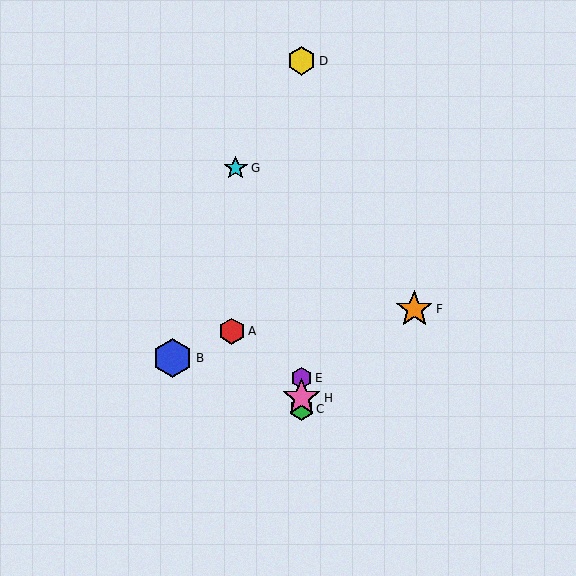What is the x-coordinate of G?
Object G is at x≈236.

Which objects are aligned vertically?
Objects C, D, E, H are aligned vertically.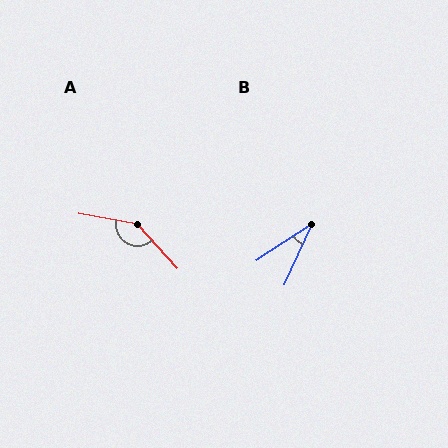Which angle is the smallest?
B, at approximately 32 degrees.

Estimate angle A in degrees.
Approximately 143 degrees.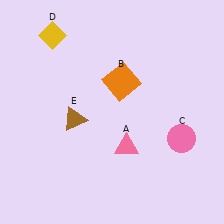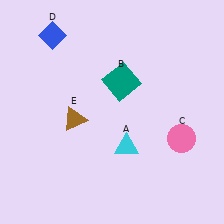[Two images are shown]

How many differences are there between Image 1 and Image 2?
There are 3 differences between the two images.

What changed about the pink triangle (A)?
In Image 1, A is pink. In Image 2, it changed to cyan.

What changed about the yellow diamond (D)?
In Image 1, D is yellow. In Image 2, it changed to blue.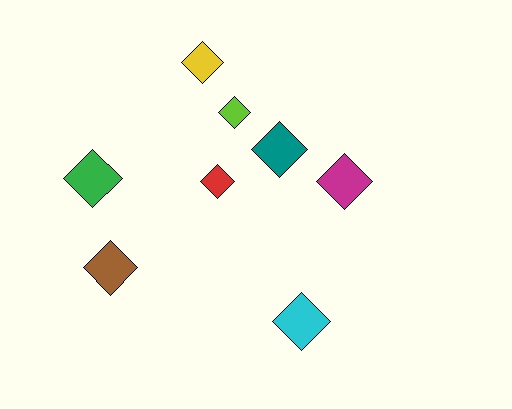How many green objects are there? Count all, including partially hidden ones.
There is 1 green object.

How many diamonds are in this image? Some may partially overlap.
There are 8 diamonds.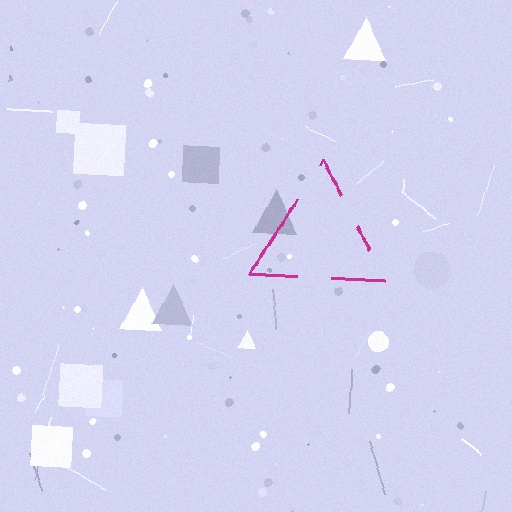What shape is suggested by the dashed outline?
The dashed outline suggests a triangle.